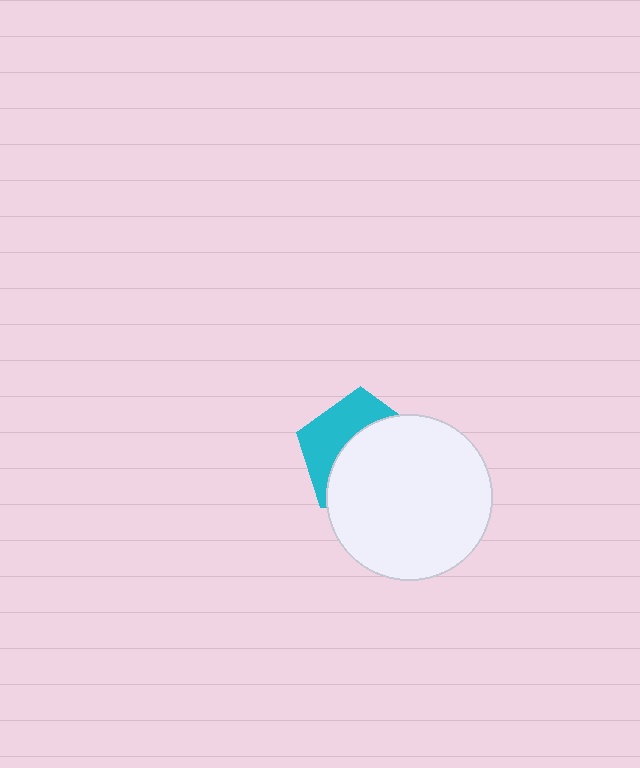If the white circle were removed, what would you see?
You would see the complete cyan pentagon.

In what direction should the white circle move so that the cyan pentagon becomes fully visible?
The white circle should move toward the lower-right. That is the shortest direction to clear the overlap and leave the cyan pentagon fully visible.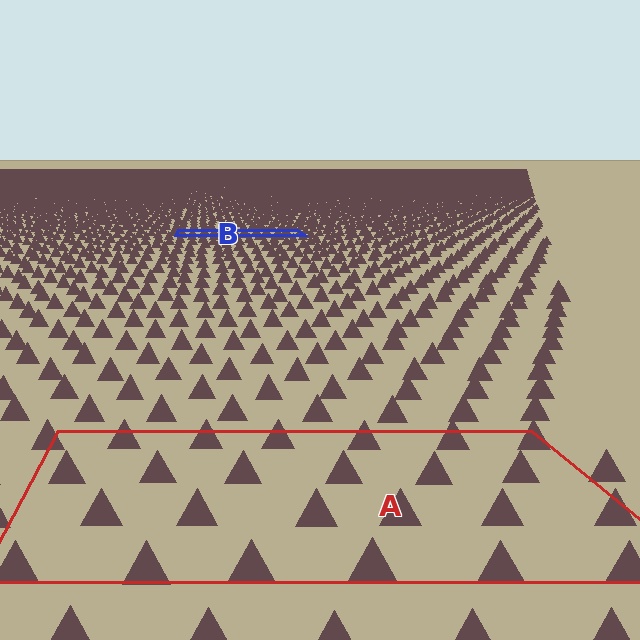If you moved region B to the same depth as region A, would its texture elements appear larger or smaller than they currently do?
They would appear larger. At a closer depth, the same texture elements are projected at a bigger on-screen size.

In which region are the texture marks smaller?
The texture marks are smaller in region B, because it is farther away.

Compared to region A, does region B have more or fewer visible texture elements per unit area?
Region B has more texture elements per unit area — they are packed more densely because it is farther away.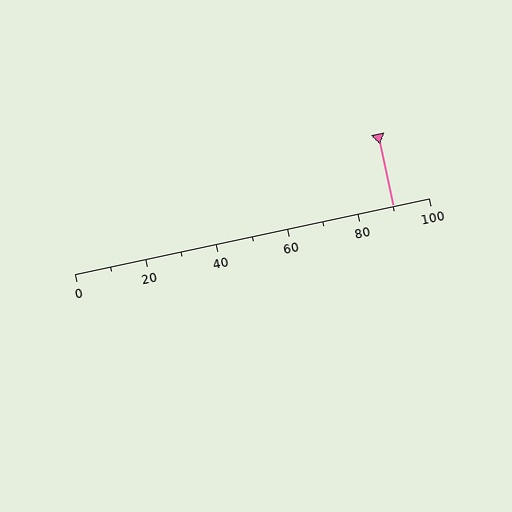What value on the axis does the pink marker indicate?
The marker indicates approximately 90.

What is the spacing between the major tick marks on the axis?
The major ticks are spaced 20 apart.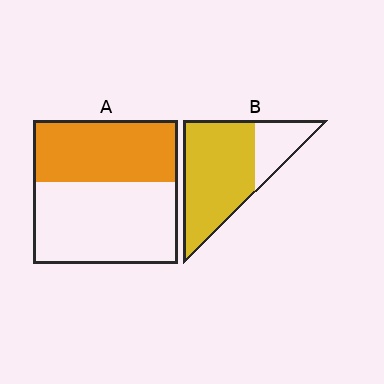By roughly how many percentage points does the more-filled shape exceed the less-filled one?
By roughly 30 percentage points (B over A).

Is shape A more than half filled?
No.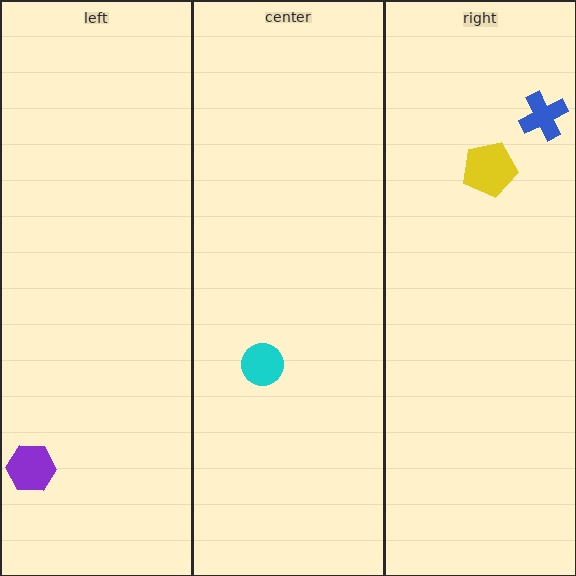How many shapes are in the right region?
2.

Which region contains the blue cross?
The right region.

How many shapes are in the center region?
1.